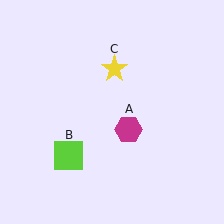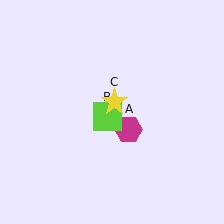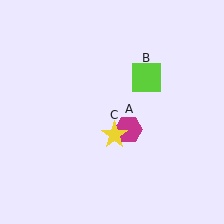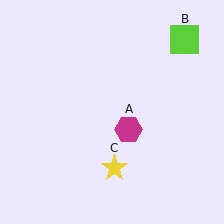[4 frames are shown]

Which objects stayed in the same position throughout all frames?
Magenta hexagon (object A) remained stationary.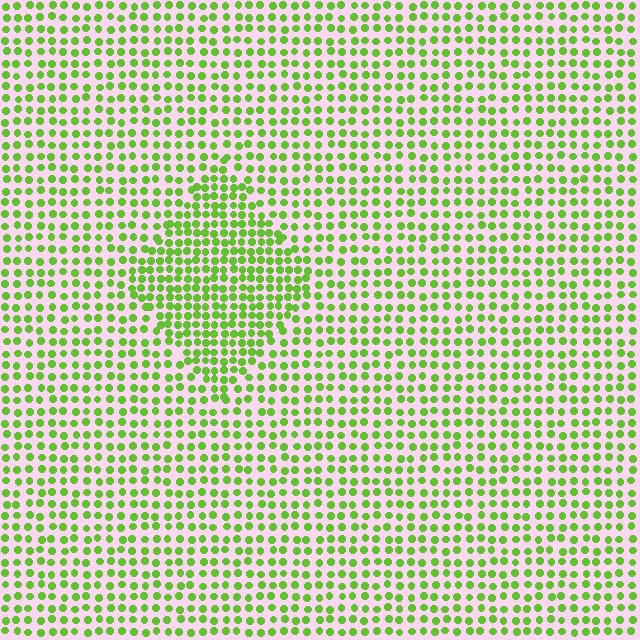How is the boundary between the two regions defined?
The boundary is defined by a change in element density (approximately 1.6x ratio). All elements are the same color, size, and shape.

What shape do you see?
I see a diamond.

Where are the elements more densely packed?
The elements are more densely packed inside the diamond boundary.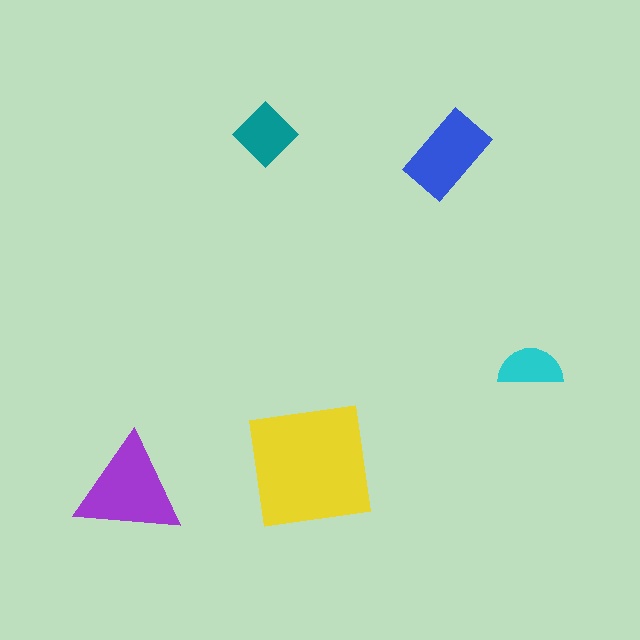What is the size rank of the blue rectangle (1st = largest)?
3rd.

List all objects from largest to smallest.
The yellow square, the purple triangle, the blue rectangle, the teal diamond, the cyan semicircle.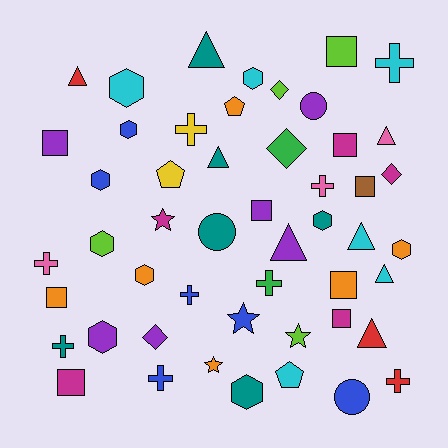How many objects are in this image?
There are 50 objects.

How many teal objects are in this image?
There are 6 teal objects.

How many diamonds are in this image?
There are 4 diamonds.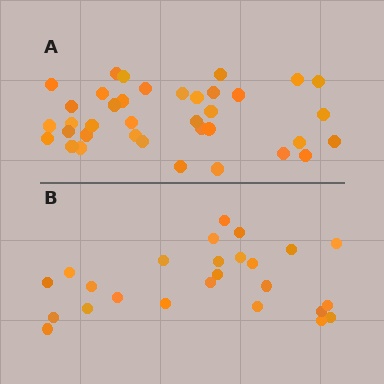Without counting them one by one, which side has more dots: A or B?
Region A (the top region) has more dots.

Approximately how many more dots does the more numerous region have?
Region A has roughly 12 or so more dots than region B.